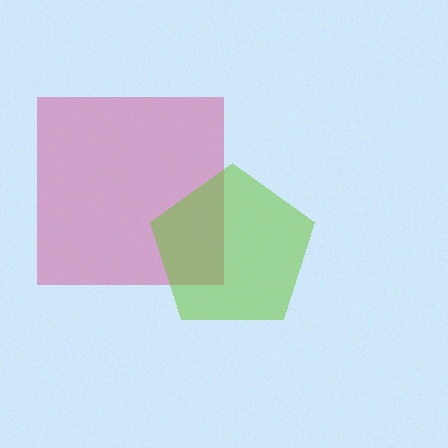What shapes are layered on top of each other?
The layered shapes are: a magenta square, a lime pentagon.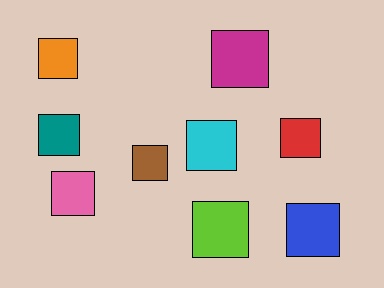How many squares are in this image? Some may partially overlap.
There are 9 squares.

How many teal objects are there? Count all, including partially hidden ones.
There is 1 teal object.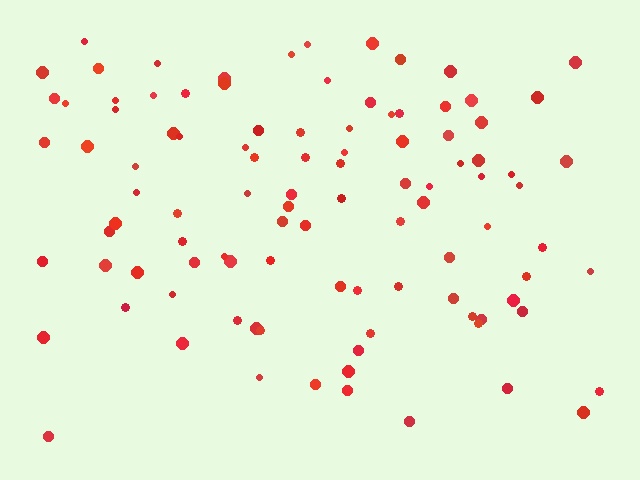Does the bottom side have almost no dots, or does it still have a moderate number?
Still a moderate number, just noticeably fewer than the top.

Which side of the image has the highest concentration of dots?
The top.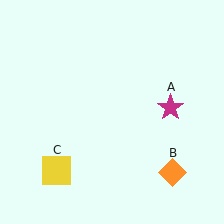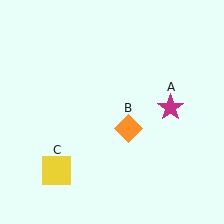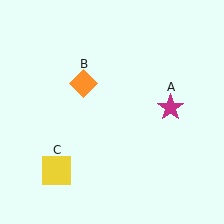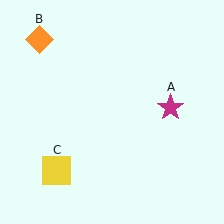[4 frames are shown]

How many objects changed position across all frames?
1 object changed position: orange diamond (object B).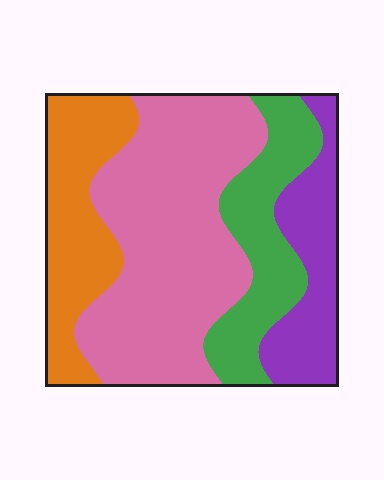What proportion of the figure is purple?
Purple takes up less than a sixth of the figure.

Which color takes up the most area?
Pink, at roughly 45%.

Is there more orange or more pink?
Pink.